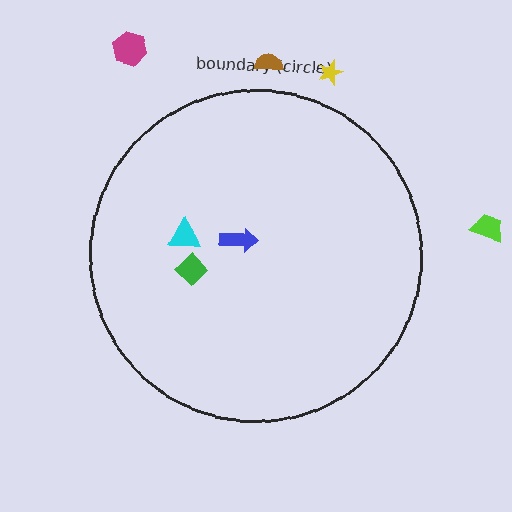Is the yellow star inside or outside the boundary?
Outside.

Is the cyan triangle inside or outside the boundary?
Inside.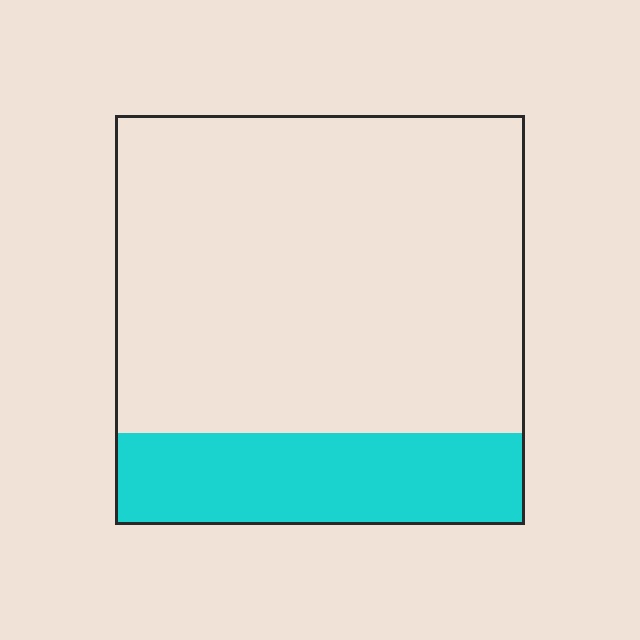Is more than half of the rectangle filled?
No.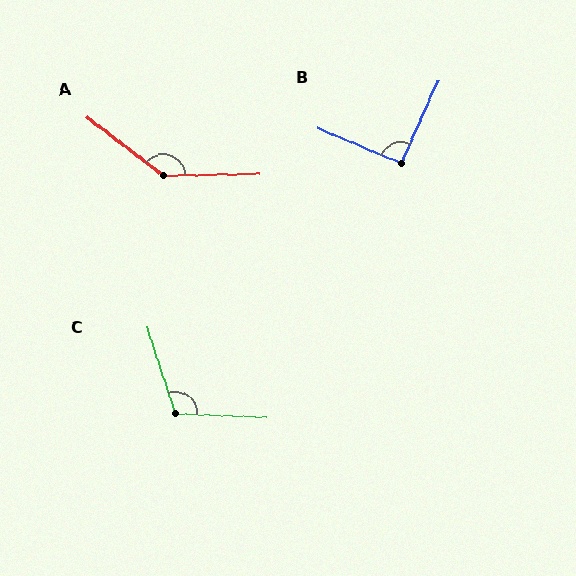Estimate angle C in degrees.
Approximately 111 degrees.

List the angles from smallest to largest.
B (92°), C (111°), A (142°).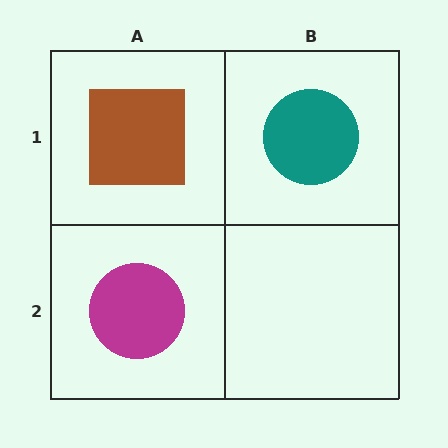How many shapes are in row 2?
1 shape.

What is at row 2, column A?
A magenta circle.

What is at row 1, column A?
A brown square.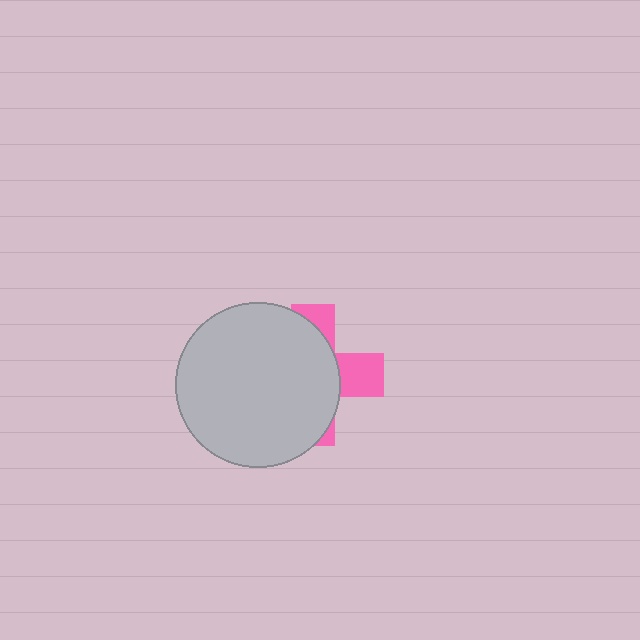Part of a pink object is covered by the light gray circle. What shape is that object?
It is a cross.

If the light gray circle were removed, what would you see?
You would see the complete pink cross.